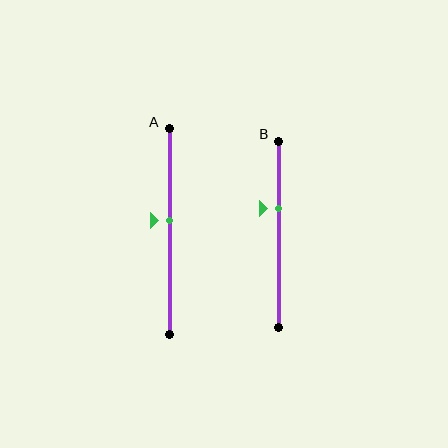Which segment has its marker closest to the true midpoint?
Segment A has its marker closest to the true midpoint.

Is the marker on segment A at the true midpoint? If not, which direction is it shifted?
No, the marker on segment A is shifted upward by about 5% of the segment length.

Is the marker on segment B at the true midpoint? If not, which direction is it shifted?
No, the marker on segment B is shifted upward by about 14% of the segment length.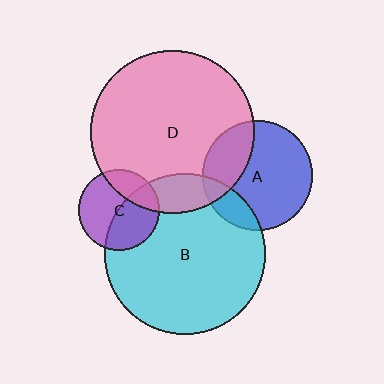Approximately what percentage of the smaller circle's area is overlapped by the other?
Approximately 25%.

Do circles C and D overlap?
Yes.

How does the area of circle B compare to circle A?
Approximately 2.1 times.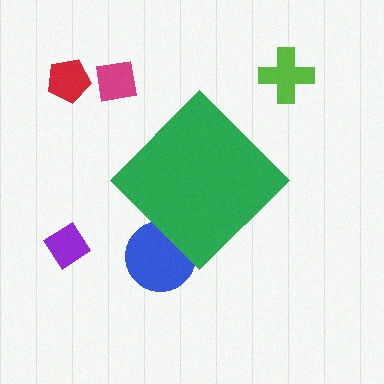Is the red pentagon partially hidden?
No, the red pentagon is fully visible.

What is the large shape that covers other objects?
A green diamond.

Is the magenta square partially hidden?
No, the magenta square is fully visible.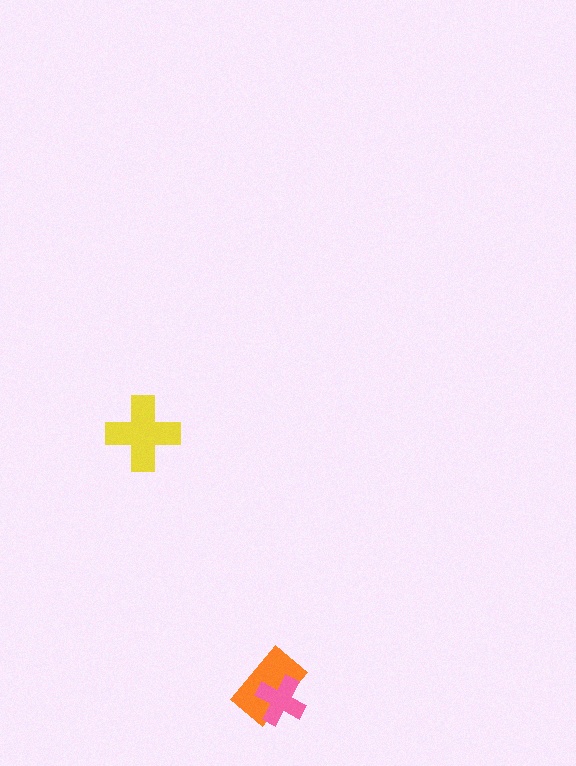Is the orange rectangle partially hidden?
Yes, it is partially covered by another shape.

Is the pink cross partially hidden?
No, no other shape covers it.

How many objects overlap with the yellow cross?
0 objects overlap with the yellow cross.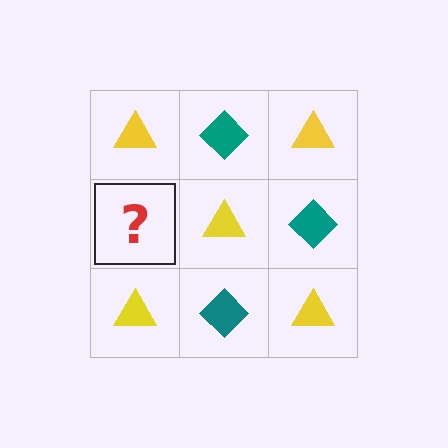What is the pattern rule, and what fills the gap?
The rule is that it alternates yellow triangle and teal diamond in a checkerboard pattern. The gap should be filled with a teal diamond.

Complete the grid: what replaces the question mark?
The question mark should be replaced with a teal diamond.